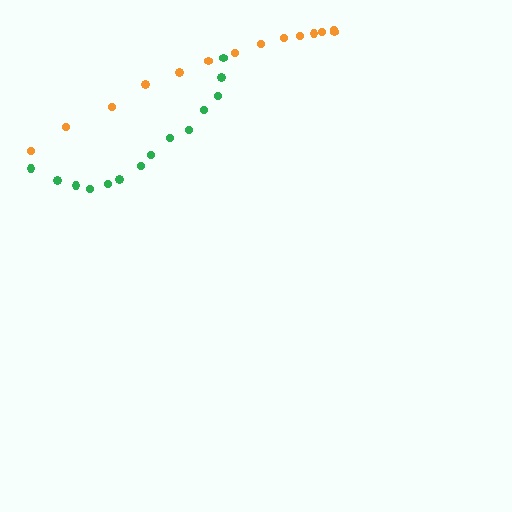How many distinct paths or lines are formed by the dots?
There are 2 distinct paths.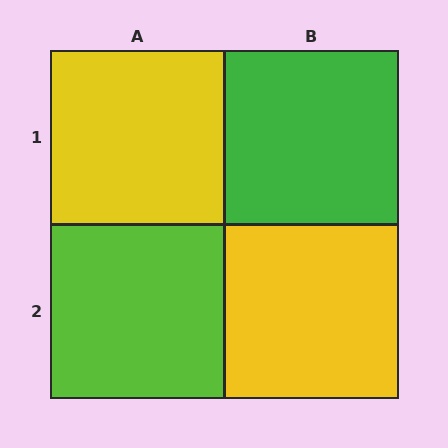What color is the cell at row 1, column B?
Green.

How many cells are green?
1 cell is green.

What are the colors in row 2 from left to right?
Lime, yellow.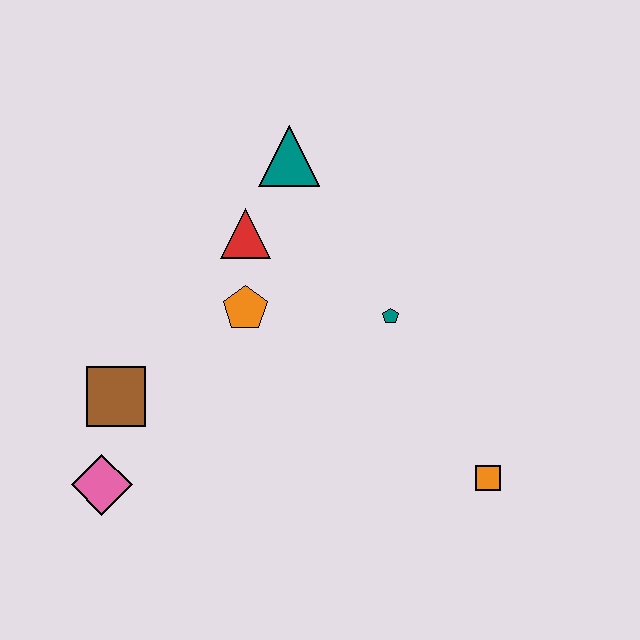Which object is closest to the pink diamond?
The brown square is closest to the pink diamond.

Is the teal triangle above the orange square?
Yes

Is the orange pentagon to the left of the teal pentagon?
Yes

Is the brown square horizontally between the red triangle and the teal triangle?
No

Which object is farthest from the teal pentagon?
The pink diamond is farthest from the teal pentagon.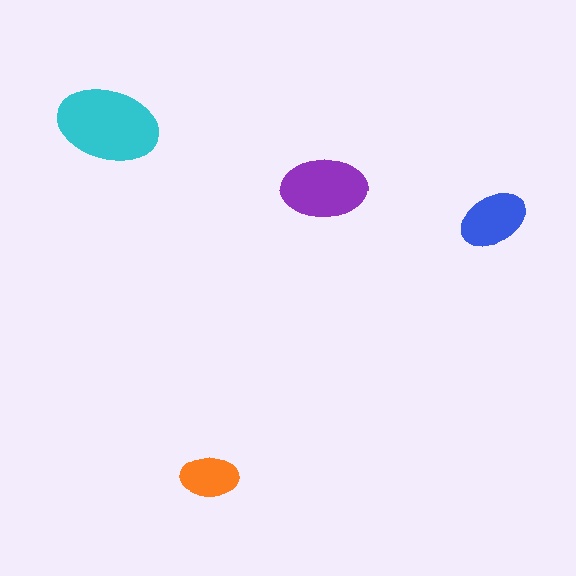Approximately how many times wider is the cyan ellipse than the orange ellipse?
About 2 times wider.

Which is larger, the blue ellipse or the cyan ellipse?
The cyan one.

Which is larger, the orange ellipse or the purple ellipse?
The purple one.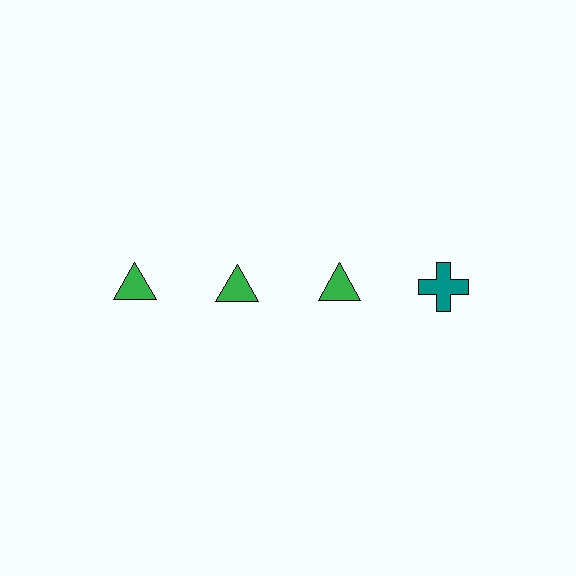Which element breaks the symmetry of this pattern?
The teal cross in the top row, second from right column breaks the symmetry. All other shapes are green triangles.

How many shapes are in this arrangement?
There are 4 shapes arranged in a grid pattern.